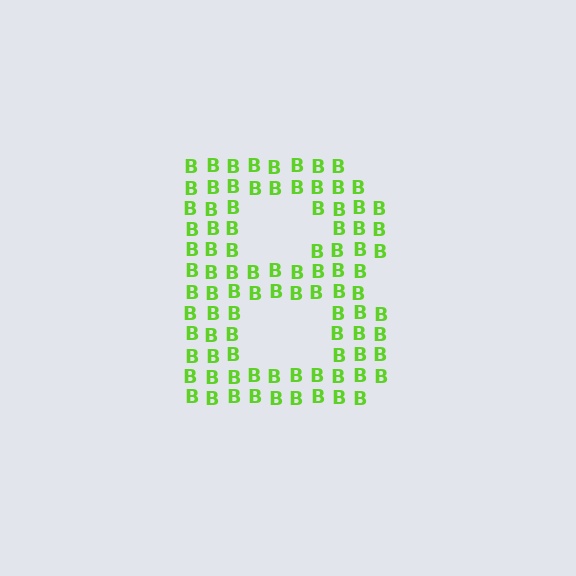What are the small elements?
The small elements are letter B's.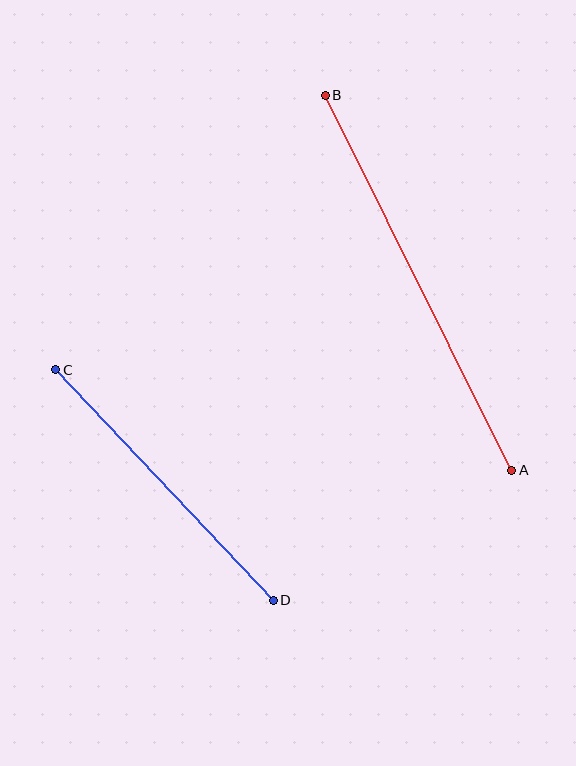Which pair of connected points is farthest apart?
Points A and B are farthest apart.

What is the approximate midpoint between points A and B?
The midpoint is at approximately (418, 283) pixels.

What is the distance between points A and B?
The distance is approximately 419 pixels.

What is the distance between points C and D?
The distance is approximately 317 pixels.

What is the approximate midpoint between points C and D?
The midpoint is at approximately (165, 485) pixels.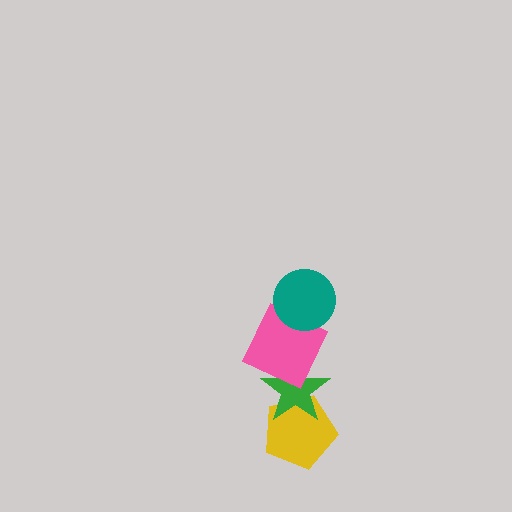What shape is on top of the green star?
The pink square is on top of the green star.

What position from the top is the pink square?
The pink square is 2nd from the top.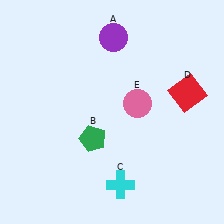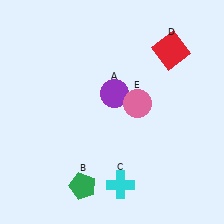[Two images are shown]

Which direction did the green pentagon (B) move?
The green pentagon (B) moved down.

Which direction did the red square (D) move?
The red square (D) moved up.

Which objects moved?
The objects that moved are: the purple circle (A), the green pentagon (B), the red square (D).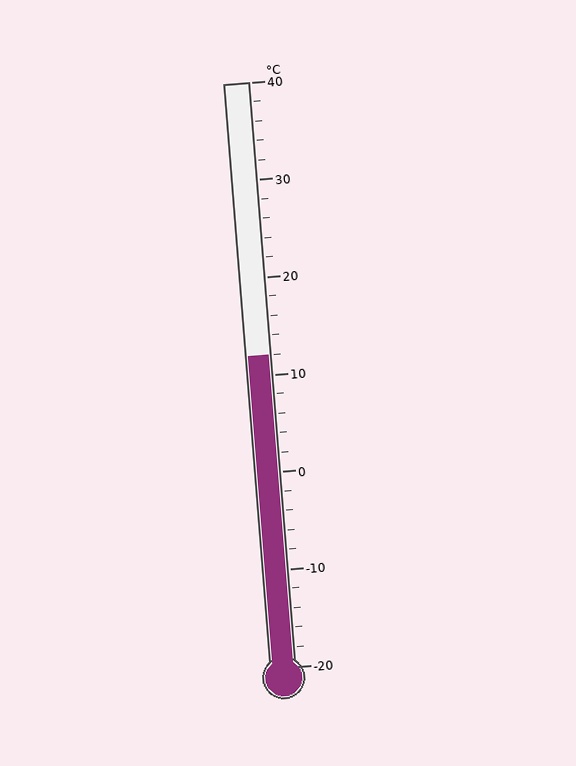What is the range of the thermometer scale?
The thermometer scale ranges from -20°C to 40°C.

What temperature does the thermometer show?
The thermometer shows approximately 12°C.